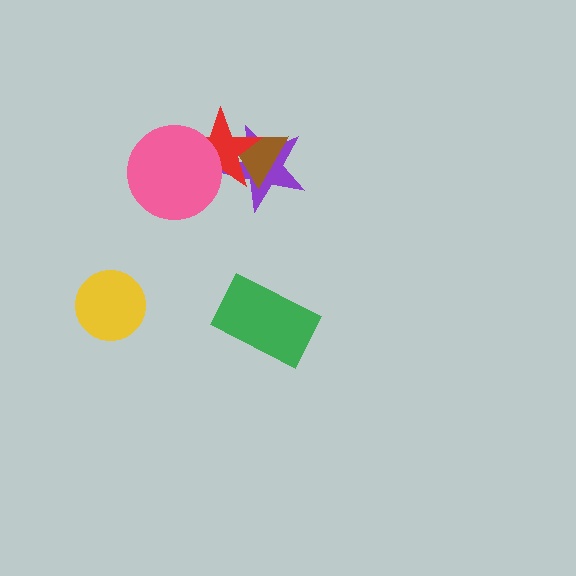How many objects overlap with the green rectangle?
0 objects overlap with the green rectangle.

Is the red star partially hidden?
Yes, it is partially covered by another shape.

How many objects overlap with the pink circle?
1 object overlaps with the pink circle.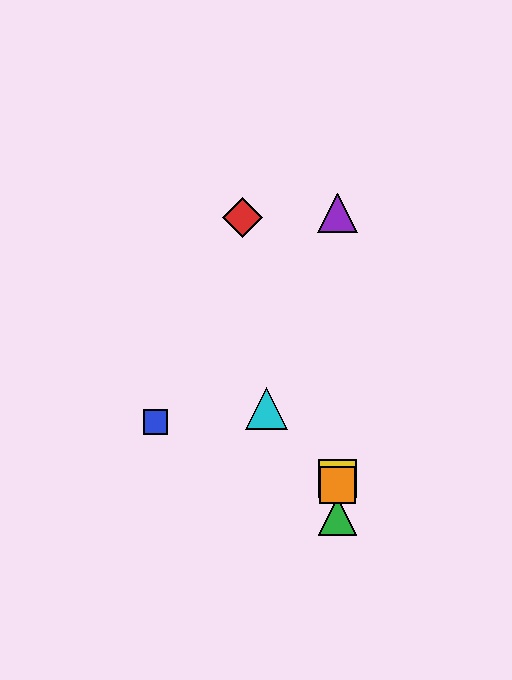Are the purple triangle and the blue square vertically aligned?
No, the purple triangle is at x≈338 and the blue square is at x≈156.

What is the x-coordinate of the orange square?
The orange square is at x≈338.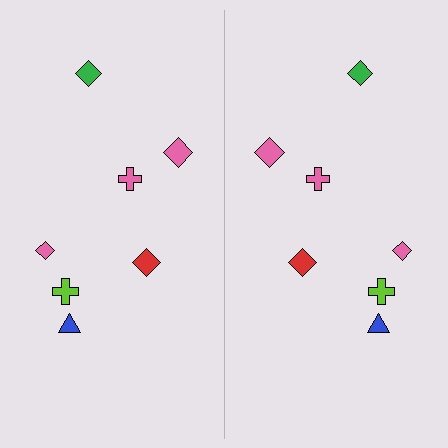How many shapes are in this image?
There are 14 shapes in this image.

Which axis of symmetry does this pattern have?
The pattern has a vertical axis of symmetry running through the center of the image.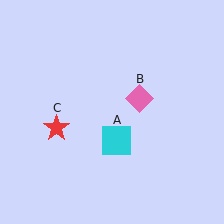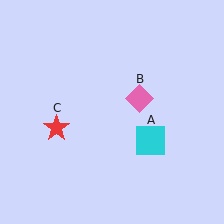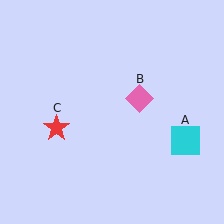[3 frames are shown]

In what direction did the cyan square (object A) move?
The cyan square (object A) moved right.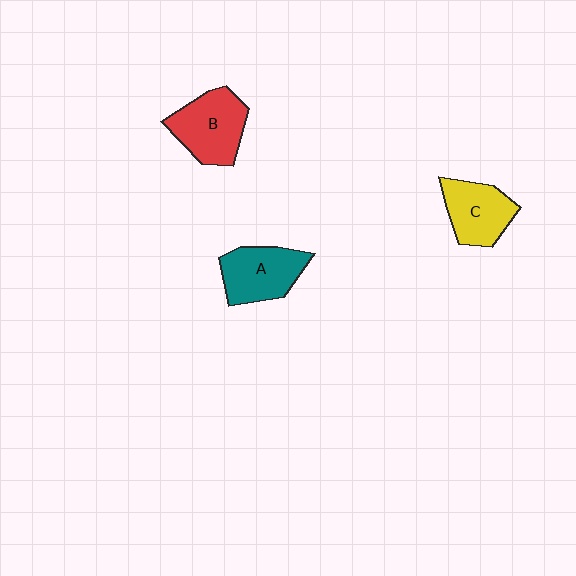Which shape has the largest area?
Shape B (red).